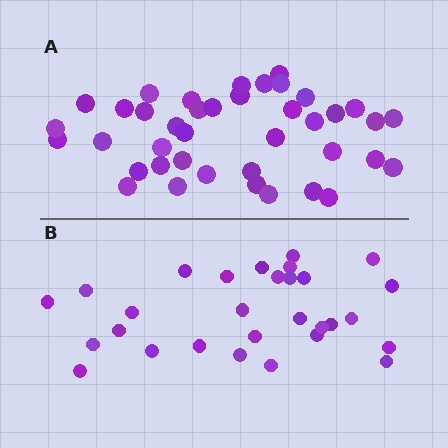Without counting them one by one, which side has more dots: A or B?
Region A (the top region) has more dots.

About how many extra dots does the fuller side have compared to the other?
Region A has roughly 12 or so more dots than region B.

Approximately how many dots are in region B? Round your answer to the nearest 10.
About 30 dots. (The exact count is 29, which rounds to 30.)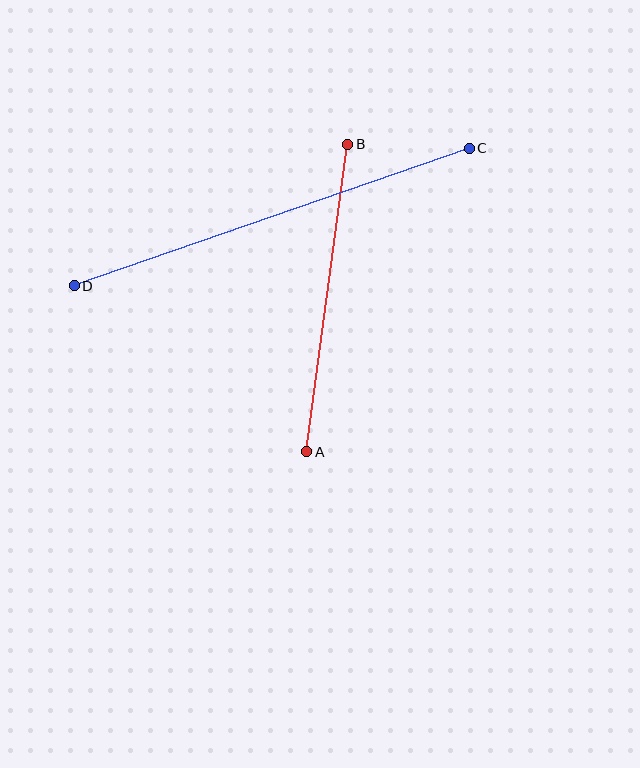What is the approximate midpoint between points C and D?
The midpoint is at approximately (272, 217) pixels.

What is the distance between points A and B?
The distance is approximately 310 pixels.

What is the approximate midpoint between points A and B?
The midpoint is at approximately (327, 298) pixels.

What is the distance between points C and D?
The distance is approximately 418 pixels.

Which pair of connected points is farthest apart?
Points C and D are farthest apart.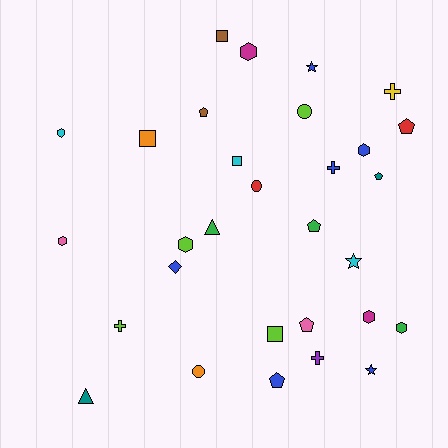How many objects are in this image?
There are 30 objects.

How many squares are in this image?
There are 4 squares.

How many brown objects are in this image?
There are 2 brown objects.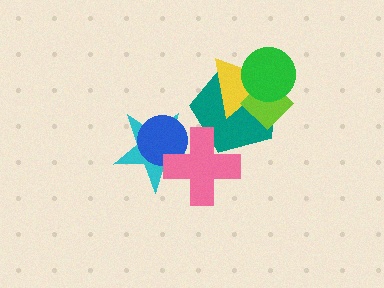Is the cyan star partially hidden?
Yes, it is partially covered by another shape.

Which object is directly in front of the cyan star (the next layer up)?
The blue circle is directly in front of the cyan star.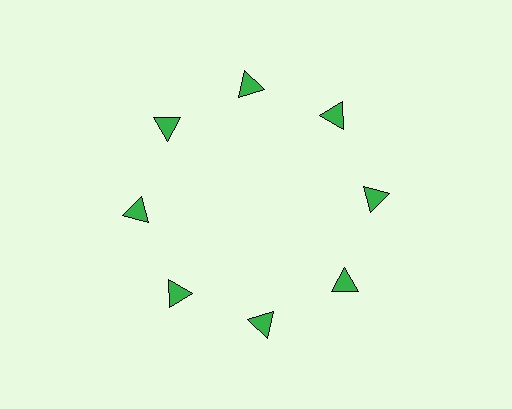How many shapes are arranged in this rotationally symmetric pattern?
There are 8 shapes, arranged in 8 groups of 1.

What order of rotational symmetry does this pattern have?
This pattern has 8-fold rotational symmetry.